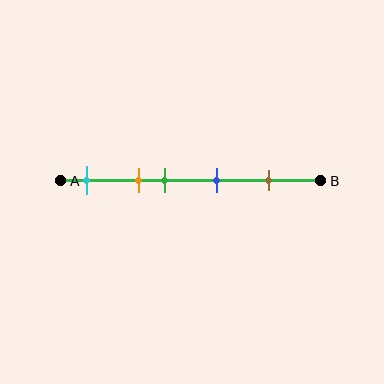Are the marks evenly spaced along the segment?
No, the marks are not evenly spaced.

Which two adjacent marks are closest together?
The orange and green marks are the closest adjacent pair.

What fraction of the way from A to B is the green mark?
The green mark is approximately 40% (0.4) of the way from A to B.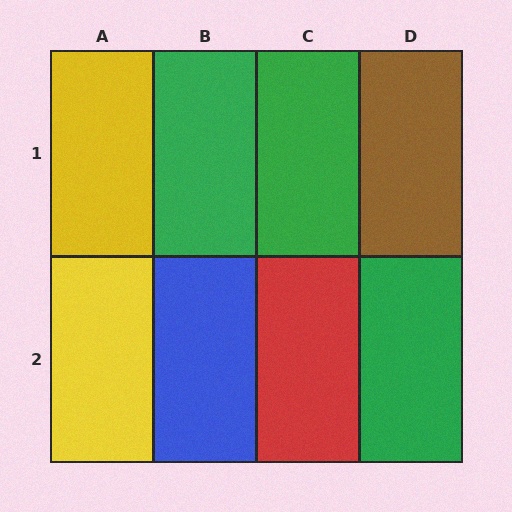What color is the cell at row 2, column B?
Blue.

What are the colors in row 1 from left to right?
Yellow, green, green, brown.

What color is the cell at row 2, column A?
Yellow.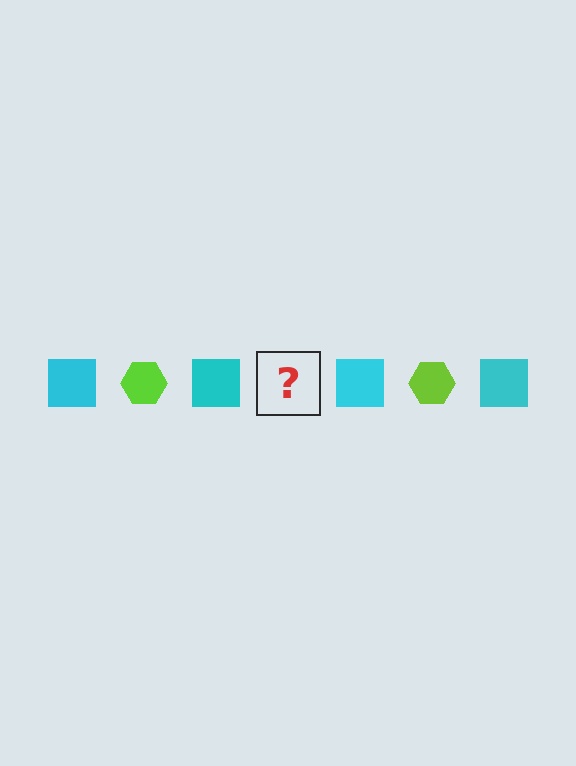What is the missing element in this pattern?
The missing element is a lime hexagon.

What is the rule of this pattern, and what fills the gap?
The rule is that the pattern alternates between cyan square and lime hexagon. The gap should be filled with a lime hexagon.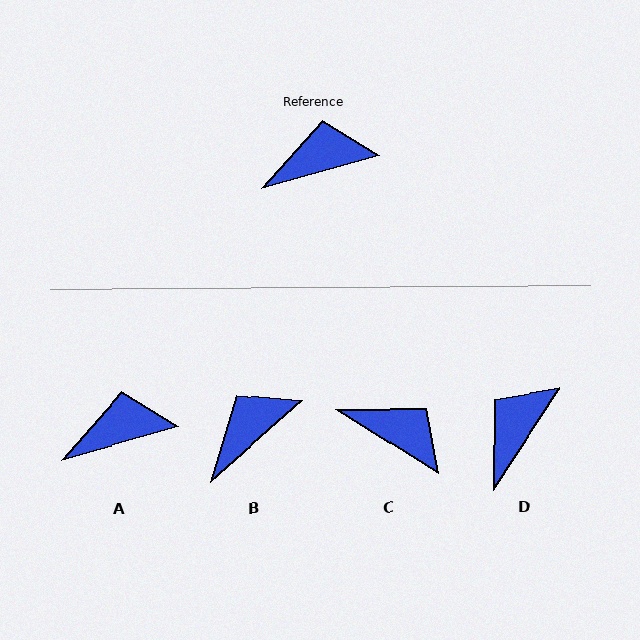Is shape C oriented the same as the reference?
No, it is off by about 48 degrees.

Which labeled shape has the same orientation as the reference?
A.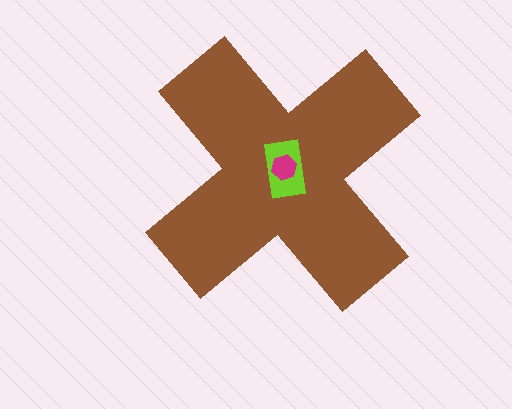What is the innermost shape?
The magenta hexagon.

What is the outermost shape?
The brown cross.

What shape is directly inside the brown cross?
The lime rectangle.